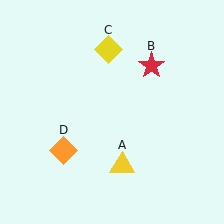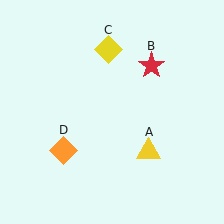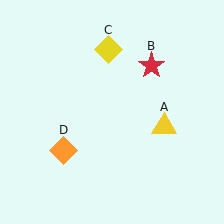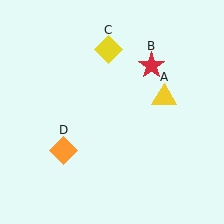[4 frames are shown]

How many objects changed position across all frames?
1 object changed position: yellow triangle (object A).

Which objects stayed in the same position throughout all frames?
Red star (object B) and yellow diamond (object C) and orange diamond (object D) remained stationary.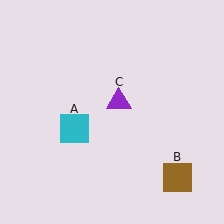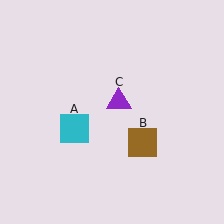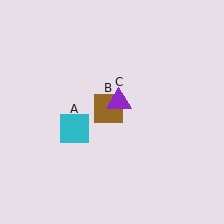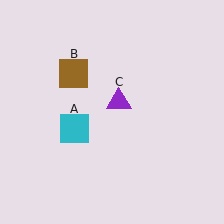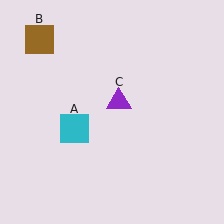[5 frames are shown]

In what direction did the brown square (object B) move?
The brown square (object B) moved up and to the left.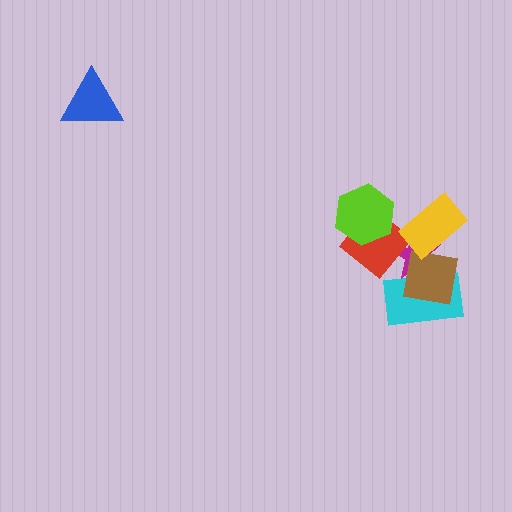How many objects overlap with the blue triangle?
0 objects overlap with the blue triangle.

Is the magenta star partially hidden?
Yes, it is partially covered by another shape.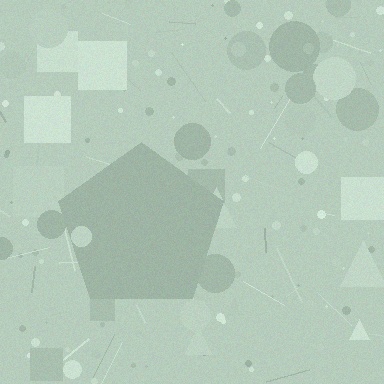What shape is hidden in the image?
A pentagon is hidden in the image.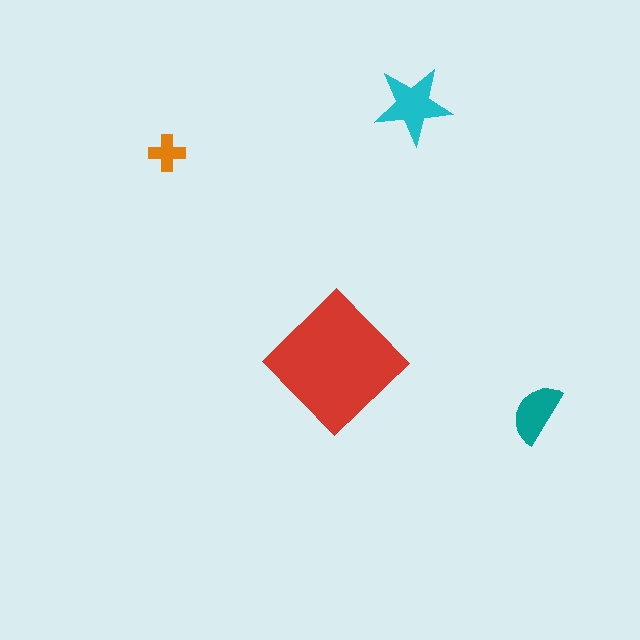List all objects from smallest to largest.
The orange cross, the teal semicircle, the cyan star, the red diamond.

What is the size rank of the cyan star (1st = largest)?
2nd.